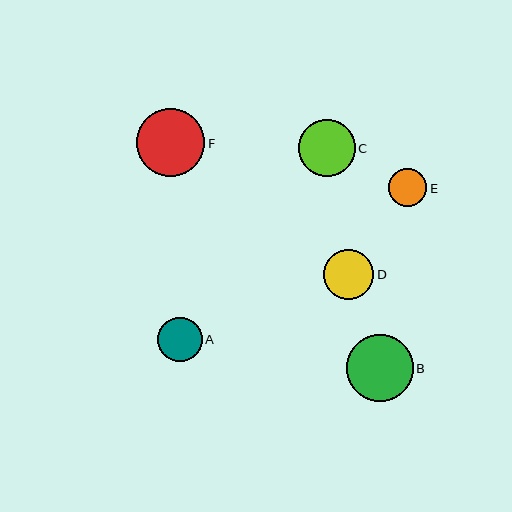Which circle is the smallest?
Circle E is the smallest with a size of approximately 38 pixels.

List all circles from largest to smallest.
From largest to smallest: F, B, C, D, A, E.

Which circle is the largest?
Circle F is the largest with a size of approximately 68 pixels.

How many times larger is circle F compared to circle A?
Circle F is approximately 1.5 times the size of circle A.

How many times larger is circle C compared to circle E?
Circle C is approximately 1.5 times the size of circle E.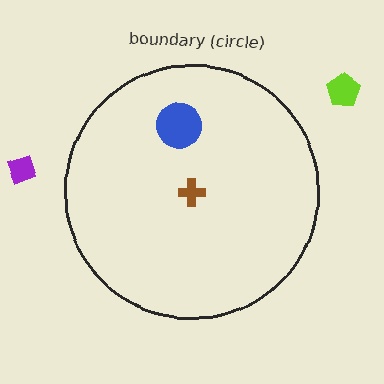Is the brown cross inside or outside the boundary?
Inside.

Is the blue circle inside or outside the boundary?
Inside.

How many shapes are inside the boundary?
2 inside, 2 outside.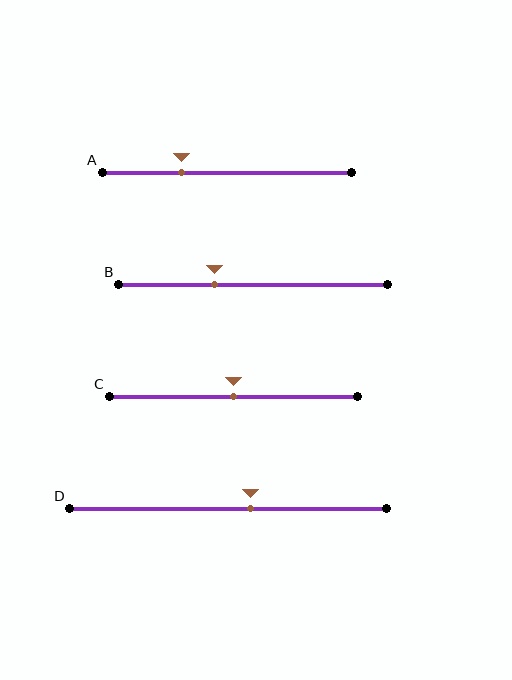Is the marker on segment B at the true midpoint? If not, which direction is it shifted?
No, the marker on segment B is shifted to the left by about 14% of the segment length.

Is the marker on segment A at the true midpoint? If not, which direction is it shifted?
No, the marker on segment A is shifted to the left by about 18% of the segment length.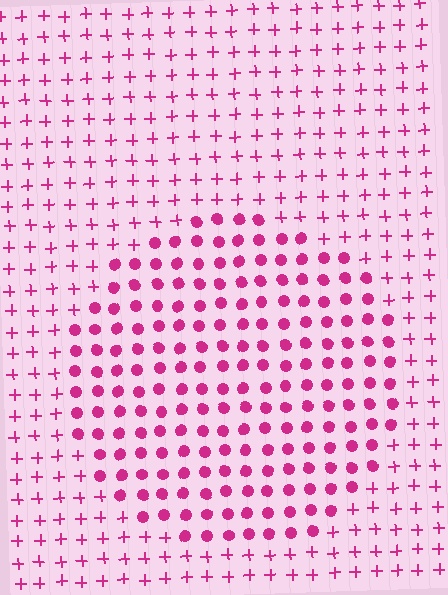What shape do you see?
I see a circle.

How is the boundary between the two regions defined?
The boundary is defined by a change in element shape: circles inside vs. plus signs outside. All elements share the same color and spacing.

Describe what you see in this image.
The image is filled with small magenta elements arranged in a uniform grid. A circle-shaped region contains circles, while the surrounding area contains plus signs. The boundary is defined purely by the change in element shape.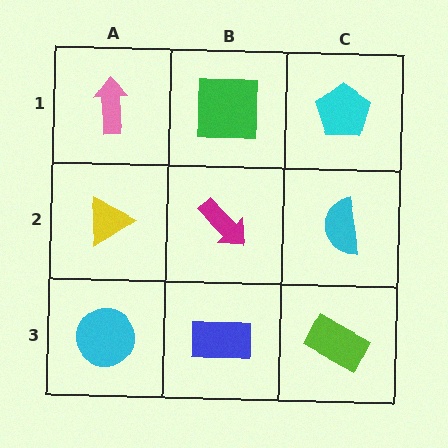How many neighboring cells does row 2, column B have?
4.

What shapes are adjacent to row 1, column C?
A cyan semicircle (row 2, column C), a green square (row 1, column B).